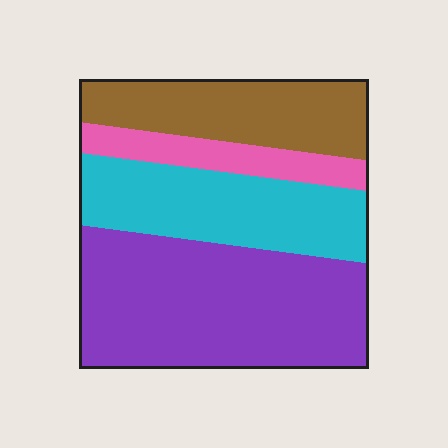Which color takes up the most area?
Purple, at roughly 45%.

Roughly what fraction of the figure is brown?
Brown covers roughly 20% of the figure.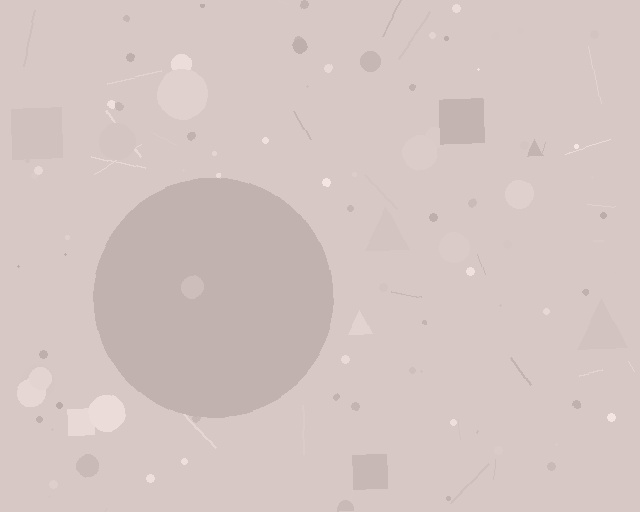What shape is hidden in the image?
A circle is hidden in the image.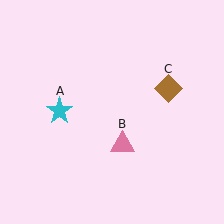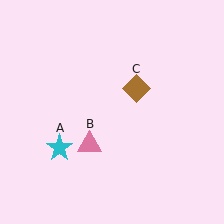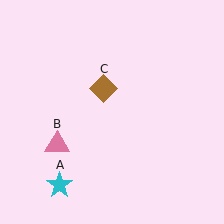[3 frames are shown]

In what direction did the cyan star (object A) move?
The cyan star (object A) moved down.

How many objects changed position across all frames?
3 objects changed position: cyan star (object A), pink triangle (object B), brown diamond (object C).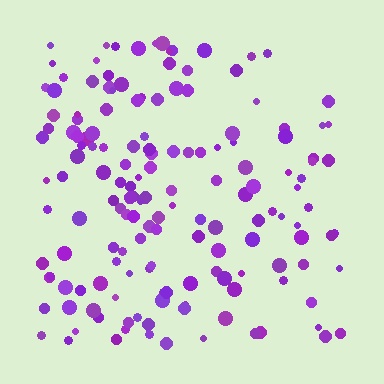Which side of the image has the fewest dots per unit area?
The right.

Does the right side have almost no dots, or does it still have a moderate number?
Still a moderate number, just noticeably fewer than the left.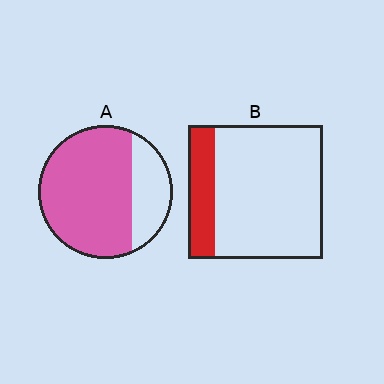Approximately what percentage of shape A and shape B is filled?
A is approximately 75% and B is approximately 20%.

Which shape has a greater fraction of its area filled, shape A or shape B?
Shape A.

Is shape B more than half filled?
No.